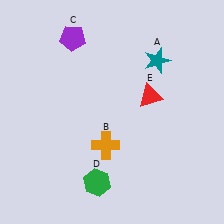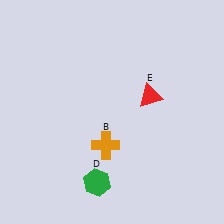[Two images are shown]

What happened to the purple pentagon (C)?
The purple pentagon (C) was removed in Image 2. It was in the top-left area of Image 1.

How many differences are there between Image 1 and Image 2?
There are 2 differences between the two images.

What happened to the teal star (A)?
The teal star (A) was removed in Image 2. It was in the top-right area of Image 1.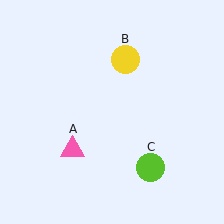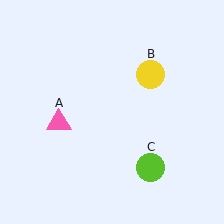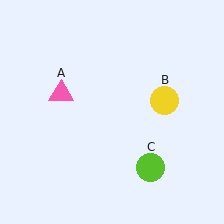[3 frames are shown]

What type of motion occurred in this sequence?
The pink triangle (object A), yellow circle (object B) rotated clockwise around the center of the scene.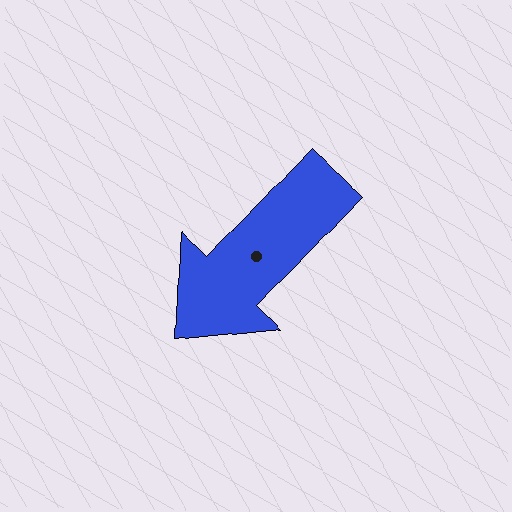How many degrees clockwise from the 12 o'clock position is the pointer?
Approximately 224 degrees.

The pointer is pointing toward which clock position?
Roughly 7 o'clock.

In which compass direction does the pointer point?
Southwest.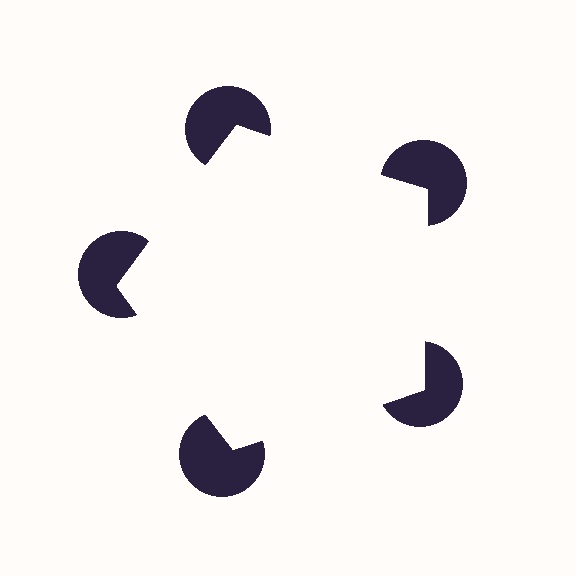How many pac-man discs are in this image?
There are 5 — one at each vertex of the illusory pentagon.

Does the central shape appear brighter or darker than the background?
It typically appears slightly brighter than the background, even though no actual brightness change is drawn.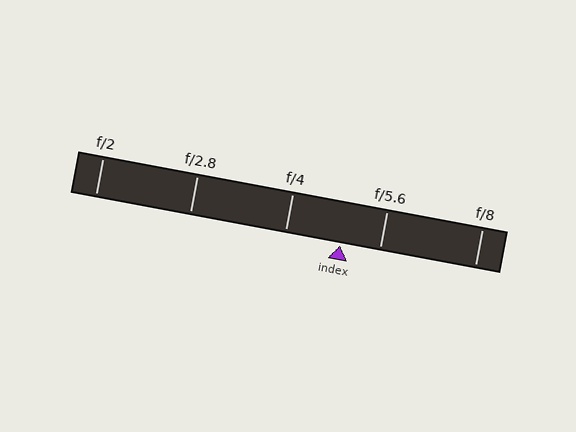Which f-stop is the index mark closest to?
The index mark is closest to f/5.6.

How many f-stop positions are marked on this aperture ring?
There are 5 f-stop positions marked.